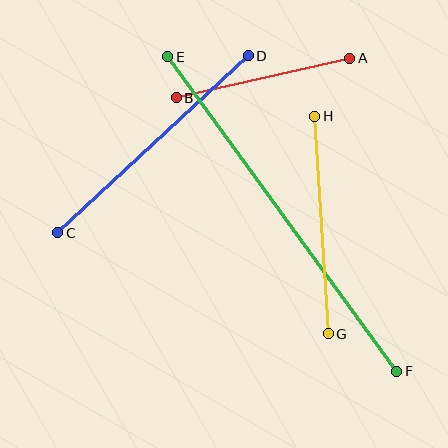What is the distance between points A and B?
The distance is approximately 178 pixels.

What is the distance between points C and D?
The distance is approximately 260 pixels.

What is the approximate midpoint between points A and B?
The midpoint is at approximately (263, 78) pixels.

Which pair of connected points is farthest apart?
Points E and F are farthest apart.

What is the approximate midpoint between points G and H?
The midpoint is at approximately (322, 225) pixels.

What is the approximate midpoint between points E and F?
The midpoint is at approximately (282, 214) pixels.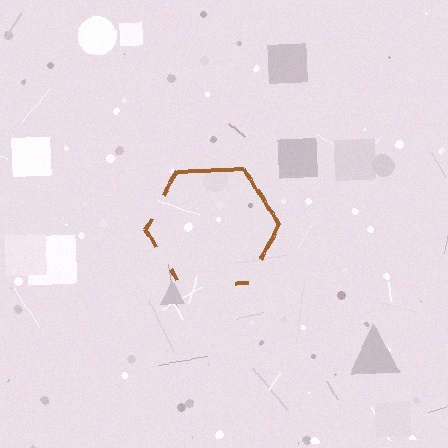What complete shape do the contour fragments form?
The contour fragments form a hexagon.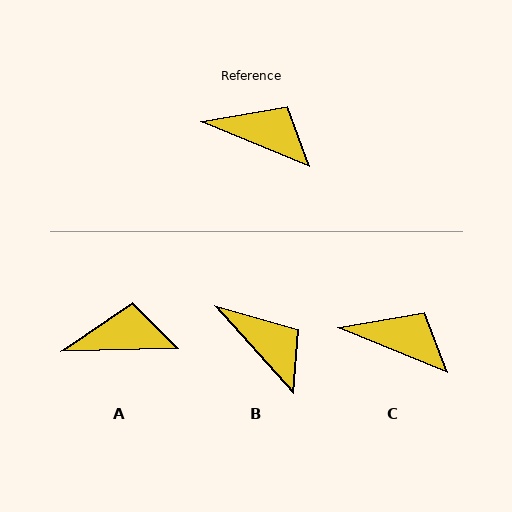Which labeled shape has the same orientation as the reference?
C.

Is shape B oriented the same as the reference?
No, it is off by about 26 degrees.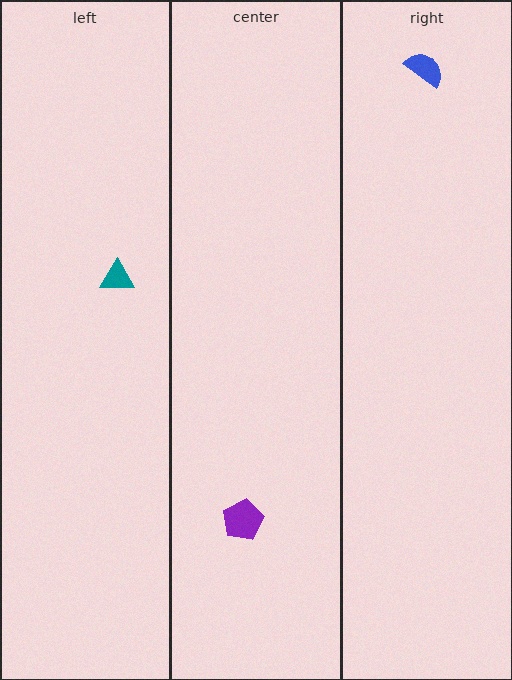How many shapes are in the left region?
1.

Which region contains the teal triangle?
The left region.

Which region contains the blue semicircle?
The right region.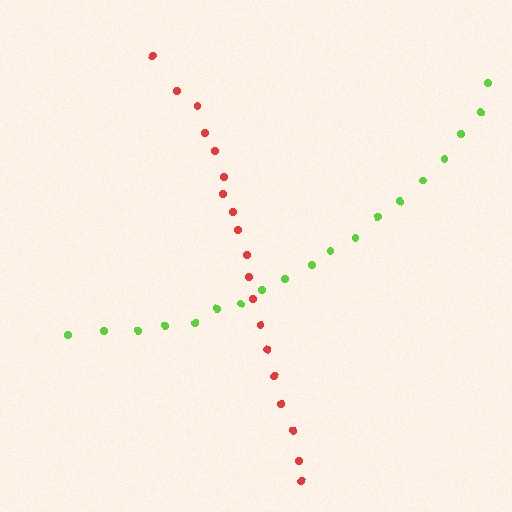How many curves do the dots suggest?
There are 2 distinct paths.